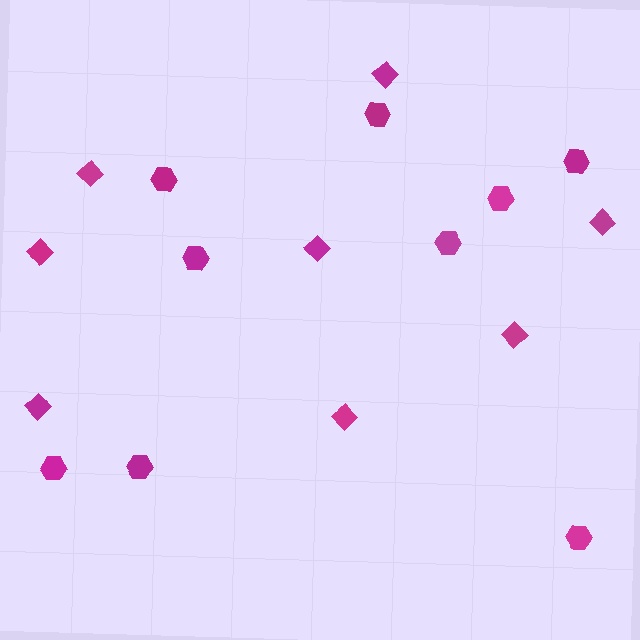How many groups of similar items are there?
There are 2 groups: one group of hexagons (9) and one group of diamonds (8).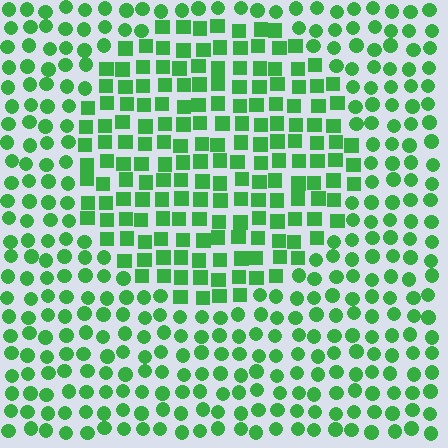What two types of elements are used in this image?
The image uses squares inside the circle region and circles outside it.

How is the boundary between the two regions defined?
The boundary is defined by a change in element shape: squares inside vs. circles outside. All elements share the same color and spacing.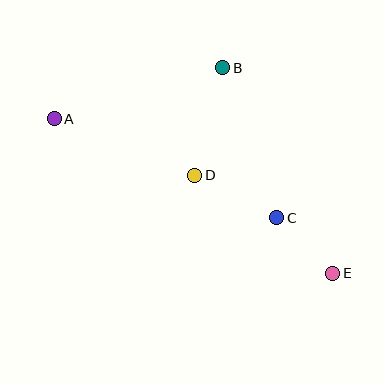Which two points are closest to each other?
Points C and E are closest to each other.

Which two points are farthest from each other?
Points A and E are farthest from each other.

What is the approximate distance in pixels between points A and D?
The distance between A and D is approximately 151 pixels.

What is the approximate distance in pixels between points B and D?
The distance between B and D is approximately 111 pixels.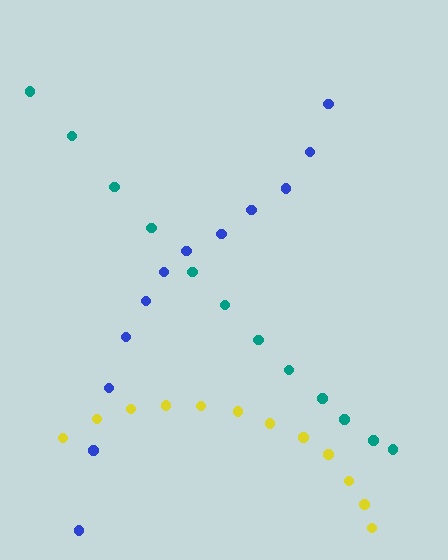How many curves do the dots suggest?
There are 3 distinct paths.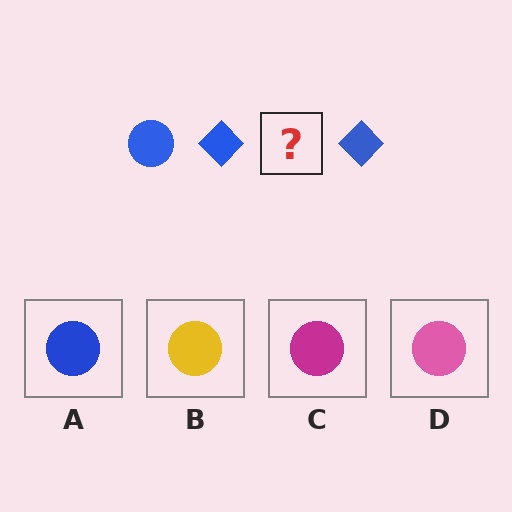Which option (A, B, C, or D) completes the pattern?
A.